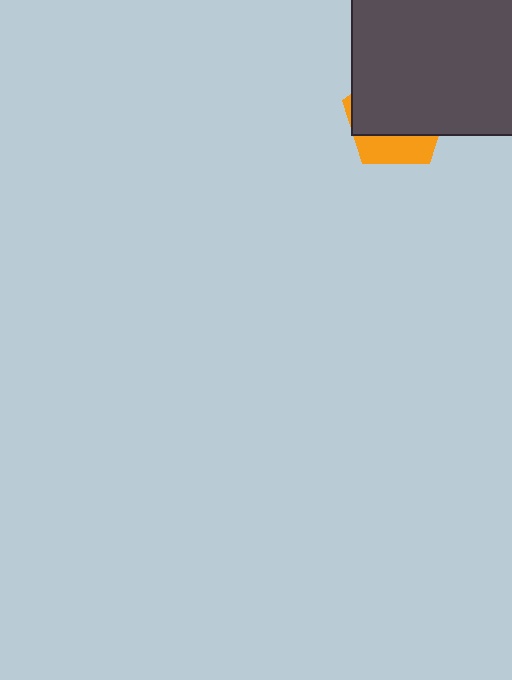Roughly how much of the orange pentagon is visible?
A small part of it is visible (roughly 30%).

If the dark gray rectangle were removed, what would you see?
You would see the complete orange pentagon.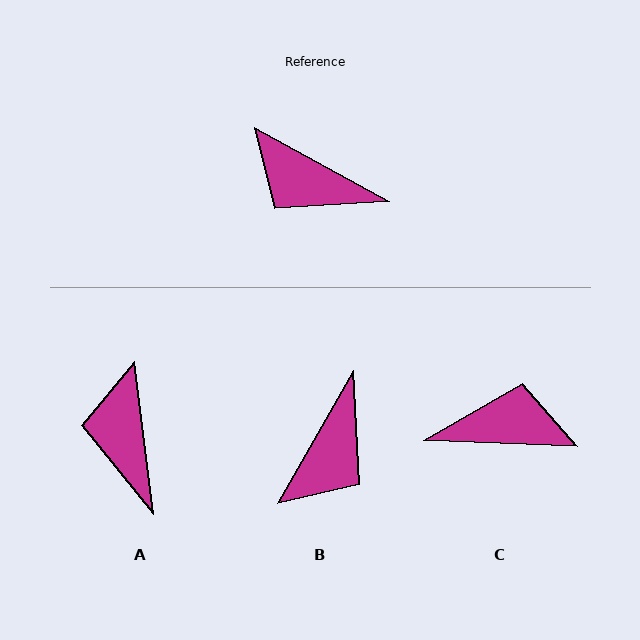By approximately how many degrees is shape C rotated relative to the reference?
Approximately 154 degrees clockwise.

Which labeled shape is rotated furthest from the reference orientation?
C, about 154 degrees away.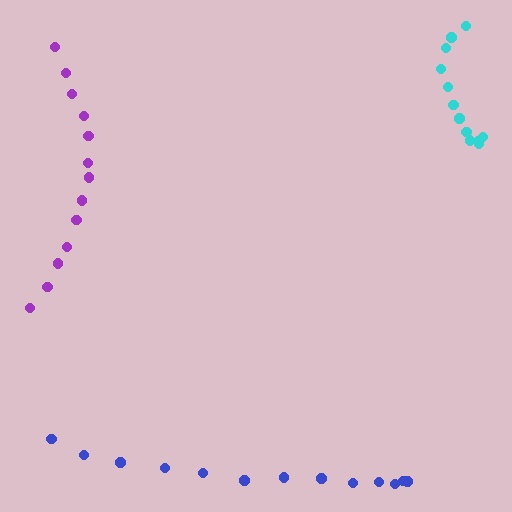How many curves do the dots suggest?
There are 3 distinct paths.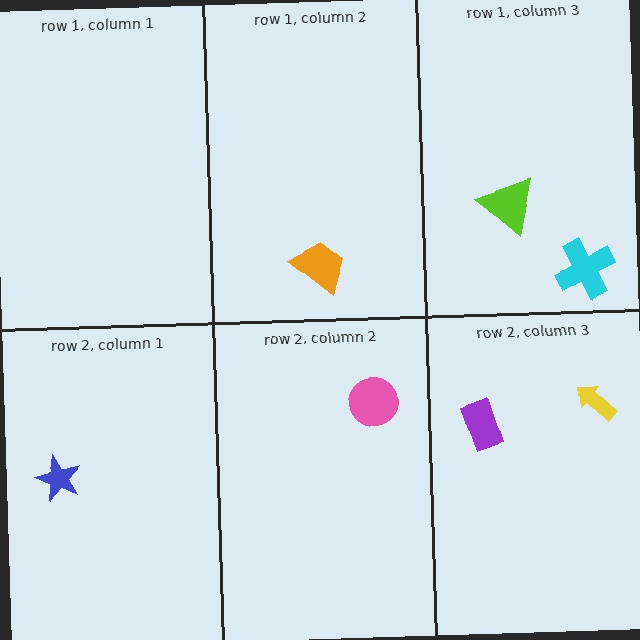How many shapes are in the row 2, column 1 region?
1.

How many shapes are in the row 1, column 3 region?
2.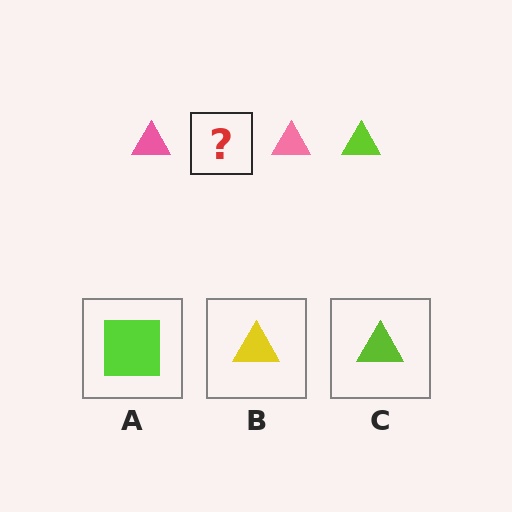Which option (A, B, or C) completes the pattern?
C.